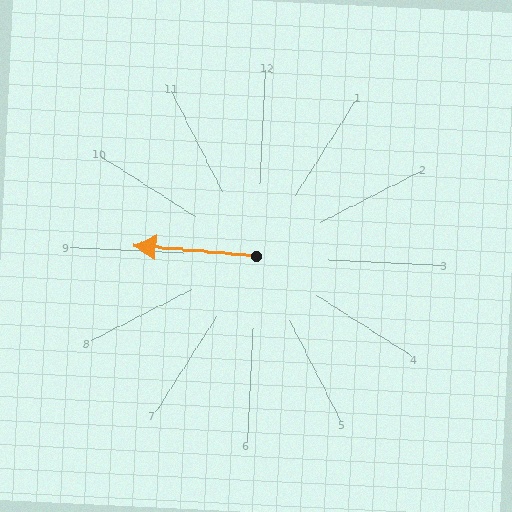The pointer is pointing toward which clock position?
Roughly 9 o'clock.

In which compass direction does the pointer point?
West.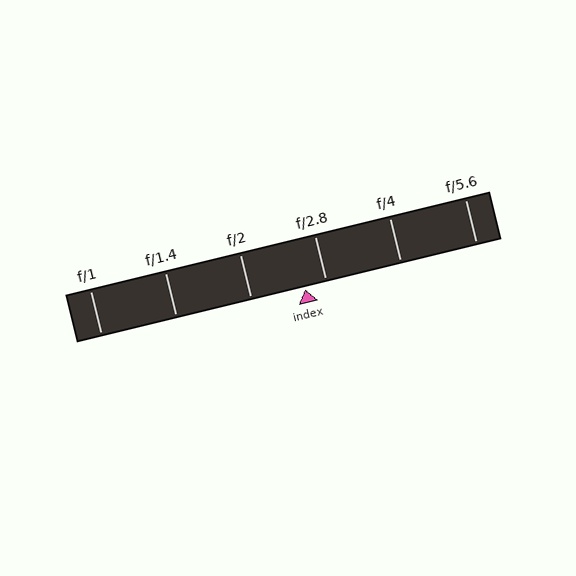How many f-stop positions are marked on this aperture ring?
There are 6 f-stop positions marked.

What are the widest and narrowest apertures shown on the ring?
The widest aperture shown is f/1 and the narrowest is f/5.6.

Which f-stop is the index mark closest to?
The index mark is closest to f/2.8.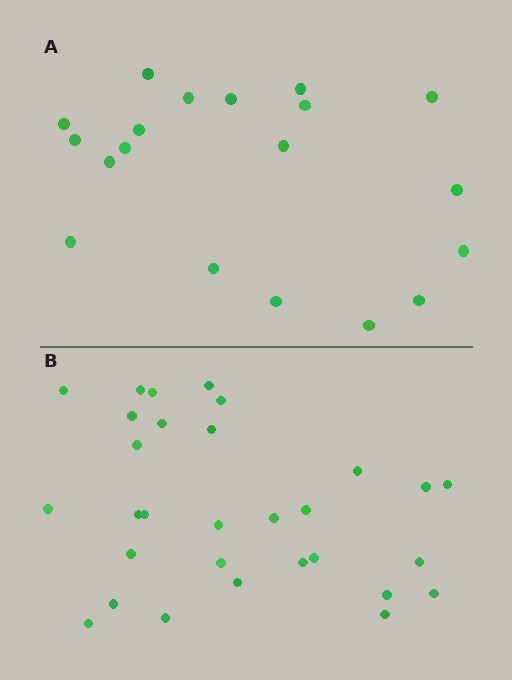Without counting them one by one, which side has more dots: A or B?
Region B (the bottom region) has more dots.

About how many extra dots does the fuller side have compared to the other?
Region B has roughly 12 or so more dots than region A.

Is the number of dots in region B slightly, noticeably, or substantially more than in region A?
Region B has substantially more. The ratio is roughly 1.6 to 1.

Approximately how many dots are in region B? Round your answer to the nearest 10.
About 30 dots.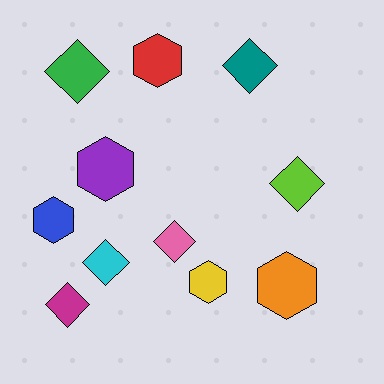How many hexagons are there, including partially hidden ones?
There are 5 hexagons.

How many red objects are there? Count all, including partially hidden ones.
There is 1 red object.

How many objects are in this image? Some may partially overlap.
There are 11 objects.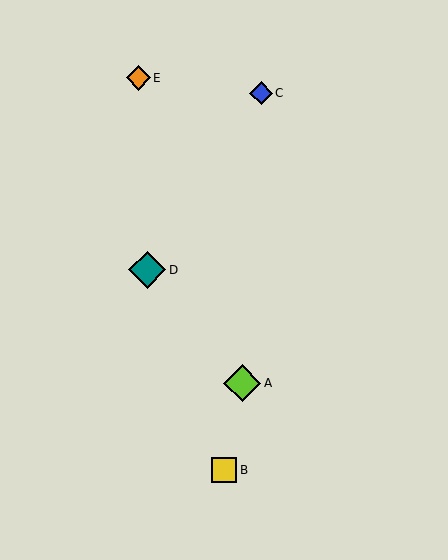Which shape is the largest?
The teal diamond (labeled D) is the largest.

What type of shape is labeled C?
Shape C is a blue diamond.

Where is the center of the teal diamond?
The center of the teal diamond is at (147, 270).